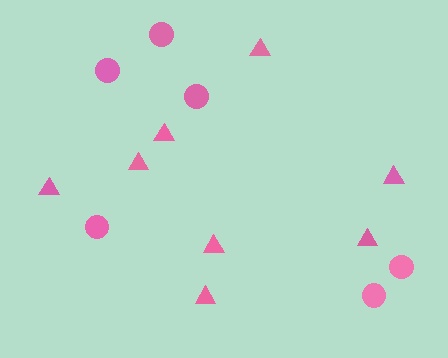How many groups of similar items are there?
There are 2 groups: one group of circles (6) and one group of triangles (8).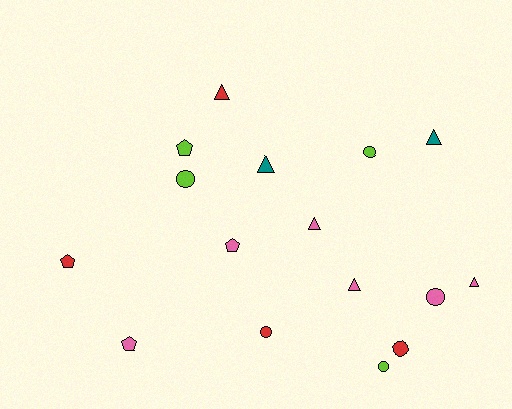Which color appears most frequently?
Pink, with 6 objects.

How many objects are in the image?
There are 16 objects.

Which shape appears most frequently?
Circle, with 6 objects.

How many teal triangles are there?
There are 2 teal triangles.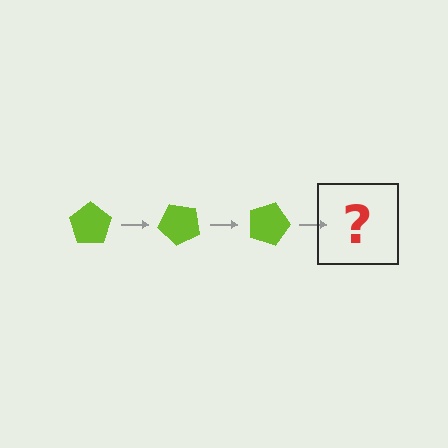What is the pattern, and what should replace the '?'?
The pattern is that the pentagon rotates 45 degrees each step. The '?' should be a lime pentagon rotated 135 degrees.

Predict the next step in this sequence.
The next step is a lime pentagon rotated 135 degrees.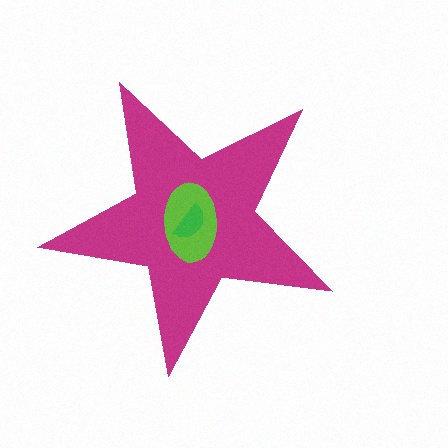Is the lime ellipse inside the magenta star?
Yes.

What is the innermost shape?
The green semicircle.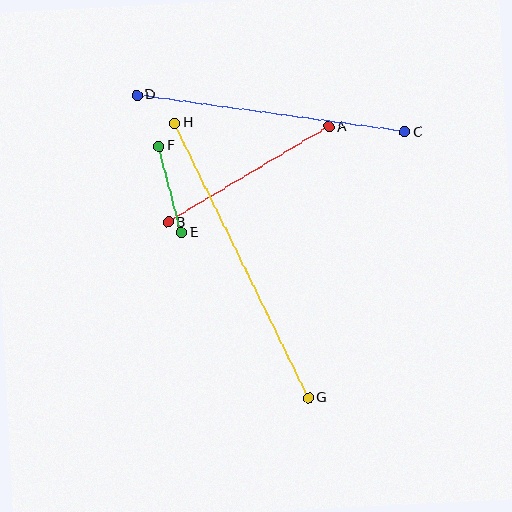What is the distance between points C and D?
The distance is approximately 270 pixels.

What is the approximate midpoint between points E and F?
The midpoint is at approximately (170, 189) pixels.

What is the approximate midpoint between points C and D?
The midpoint is at approximately (271, 113) pixels.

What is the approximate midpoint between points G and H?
The midpoint is at approximately (242, 260) pixels.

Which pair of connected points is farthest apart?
Points G and H are farthest apart.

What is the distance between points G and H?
The distance is approximately 306 pixels.